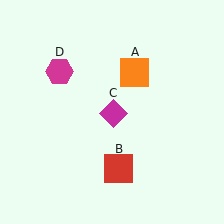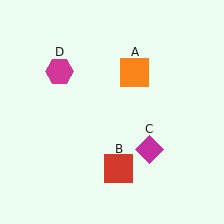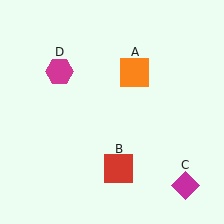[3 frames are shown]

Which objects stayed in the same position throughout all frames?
Orange square (object A) and red square (object B) and magenta hexagon (object D) remained stationary.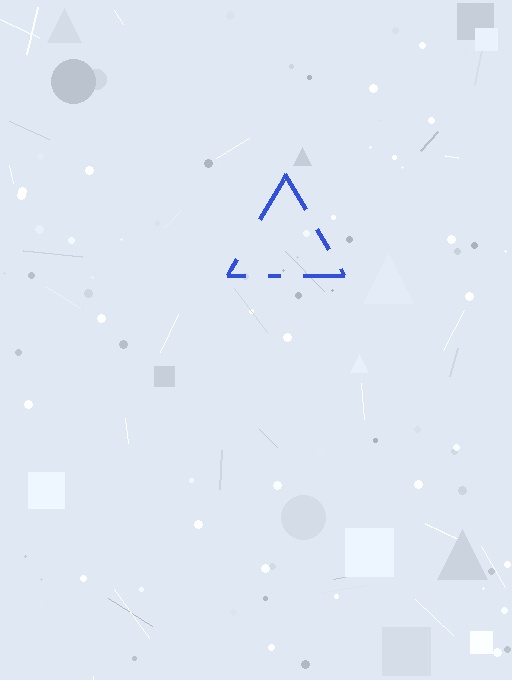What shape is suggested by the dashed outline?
The dashed outline suggests a triangle.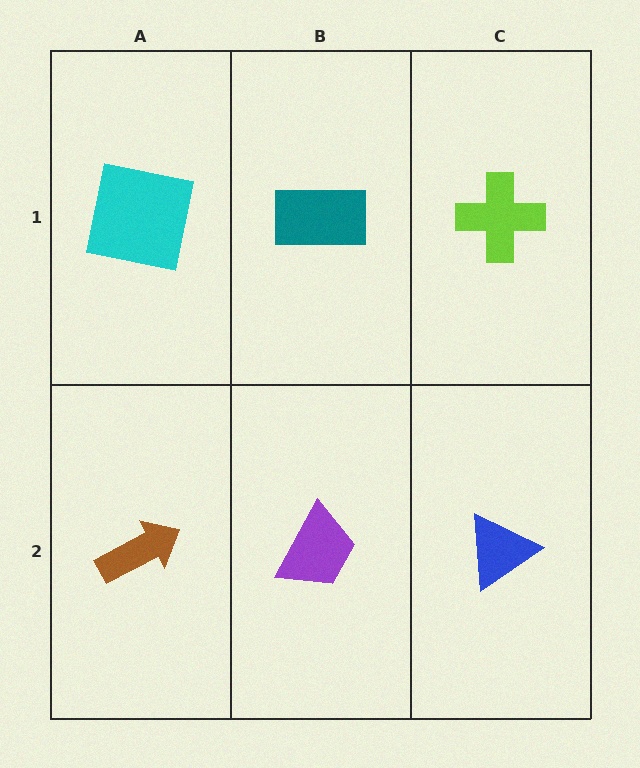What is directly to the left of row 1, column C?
A teal rectangle.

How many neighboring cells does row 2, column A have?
2.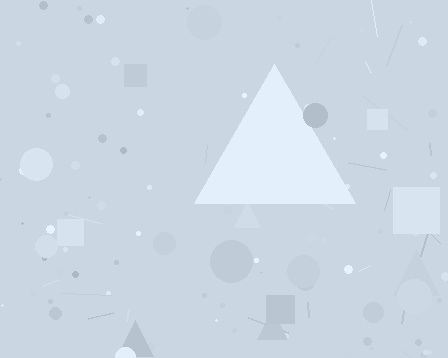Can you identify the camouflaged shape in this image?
The camouflaged shape is a triangle.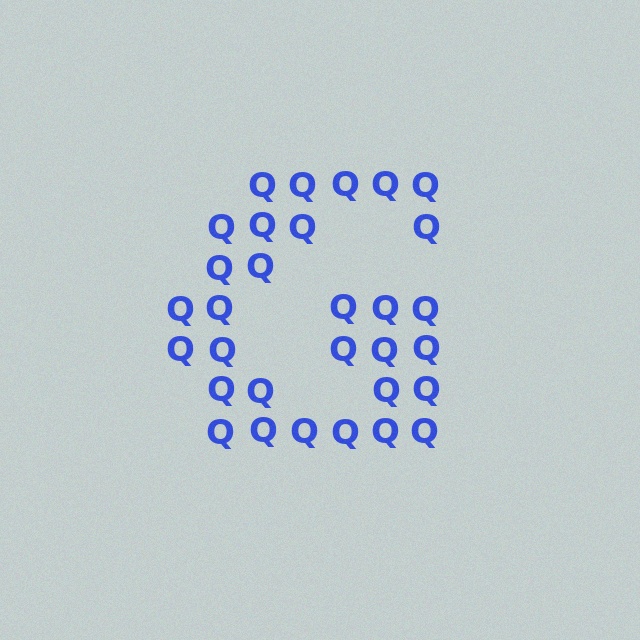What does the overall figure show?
The overall figure shows the letter G.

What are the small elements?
The small elements are letter Q's.